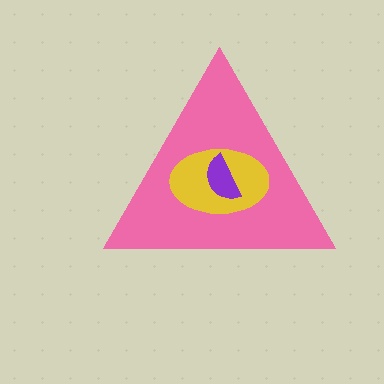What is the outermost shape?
The pink triangle.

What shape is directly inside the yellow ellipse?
The purple semicircle.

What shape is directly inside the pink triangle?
The yellow ellipse.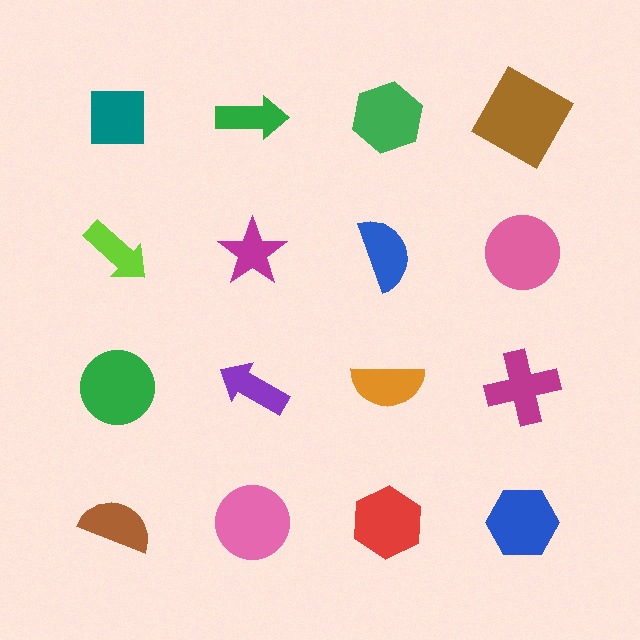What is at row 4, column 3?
A red hexagon.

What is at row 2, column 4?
A pink circle.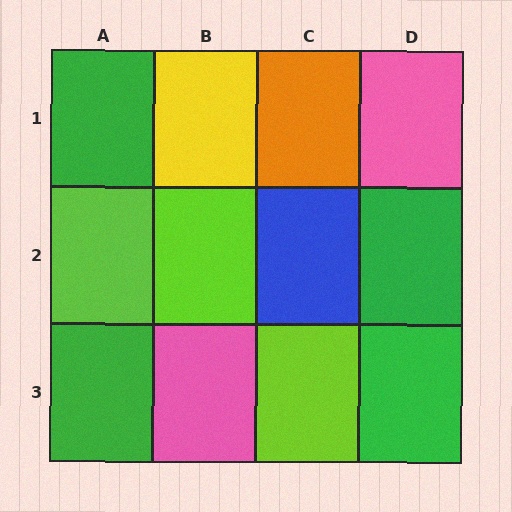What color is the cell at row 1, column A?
Green.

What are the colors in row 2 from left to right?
Lime, lime, blue, green.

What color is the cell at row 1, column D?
Pink.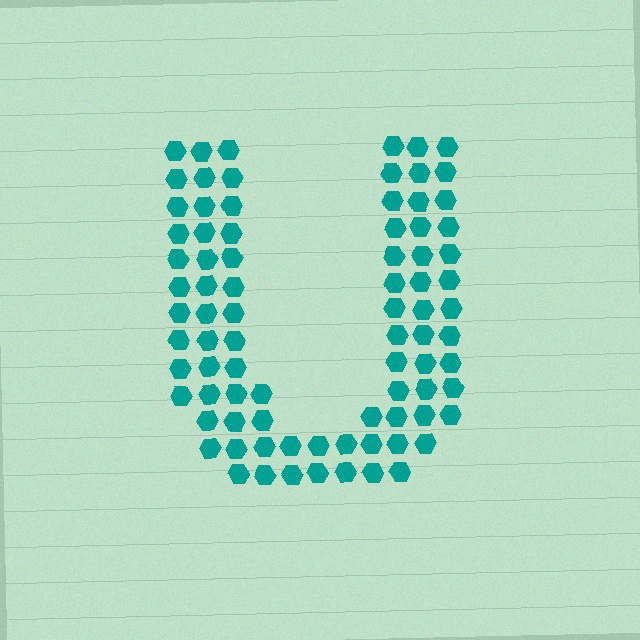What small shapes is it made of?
It is made of small hexagons.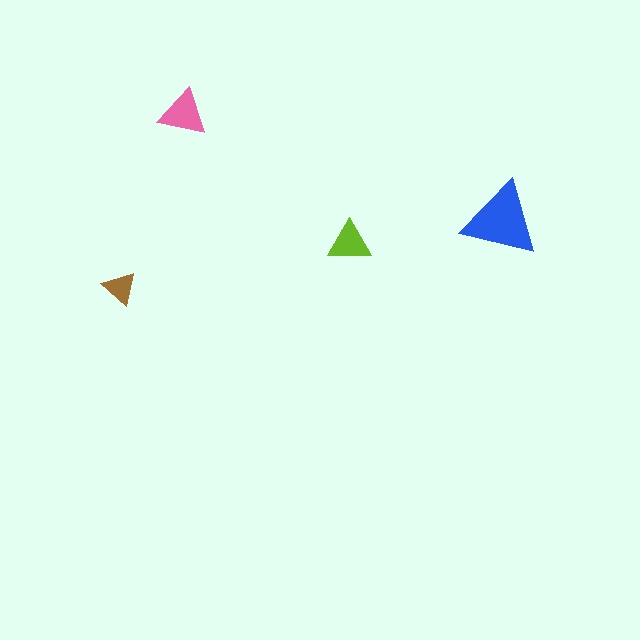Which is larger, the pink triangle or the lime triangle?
The pink one.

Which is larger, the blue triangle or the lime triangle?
The blue one.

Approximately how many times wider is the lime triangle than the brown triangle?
About 1.5 times wider.